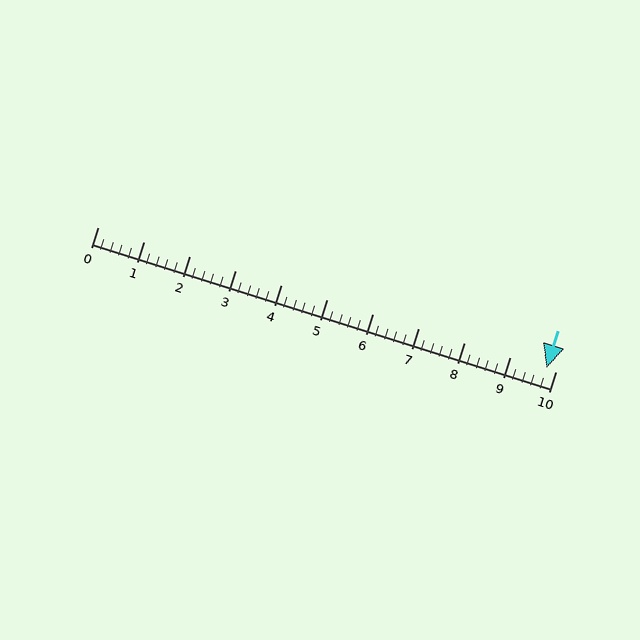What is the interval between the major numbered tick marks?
The major tick marks are spaced 1 units apart.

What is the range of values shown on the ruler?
The ruler shows values from 0 to 10.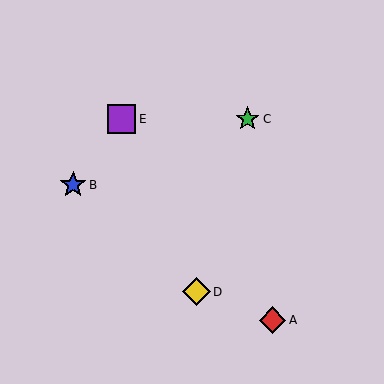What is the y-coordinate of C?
Object C is at y≈119.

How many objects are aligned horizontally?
2 objects (C, E) are aligned horizontally.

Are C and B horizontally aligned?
No, C is at y≈119 and B is at y≈185.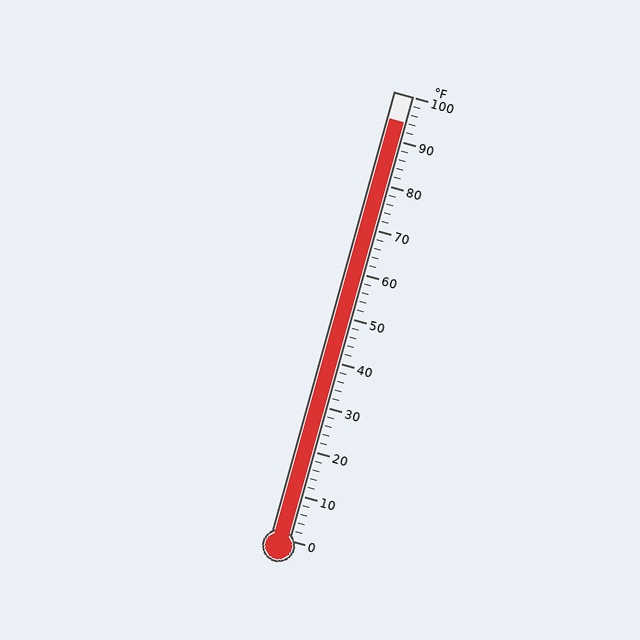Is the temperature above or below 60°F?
The temperature is above 60°F.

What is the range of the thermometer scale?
The thermometer scale ranges from 0°F to 100°F.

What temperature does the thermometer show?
The thermometer shows approximately 94°F.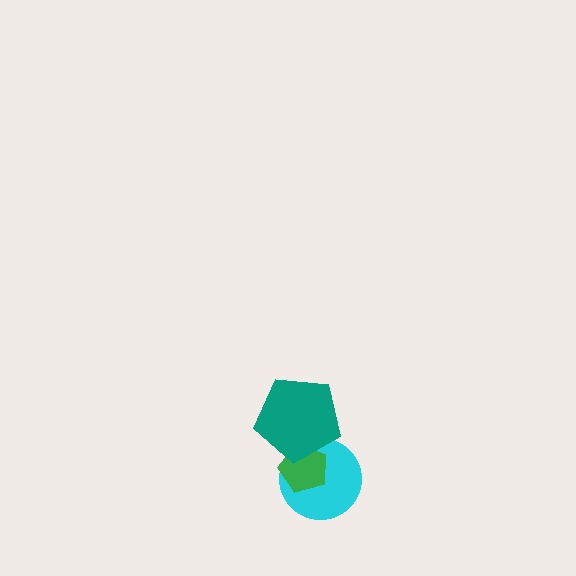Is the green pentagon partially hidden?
Yes, it is partially covered by another shape.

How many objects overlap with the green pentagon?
2 objects overlap with the green pentagon.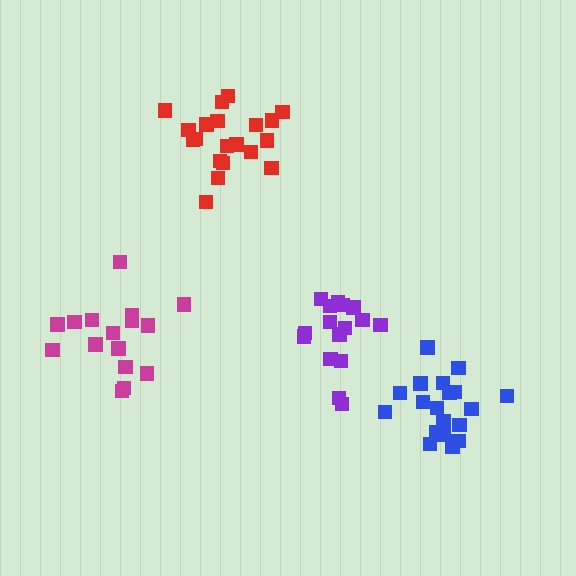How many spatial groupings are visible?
There are 4 spatial groupings.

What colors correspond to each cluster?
The clusters are colored: purple, blue, magenta, red.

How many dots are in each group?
Group 1: 16 dots, Group 2: 19 dots, Group 3: 16 dots, Group 4: 20 dots (71 total).